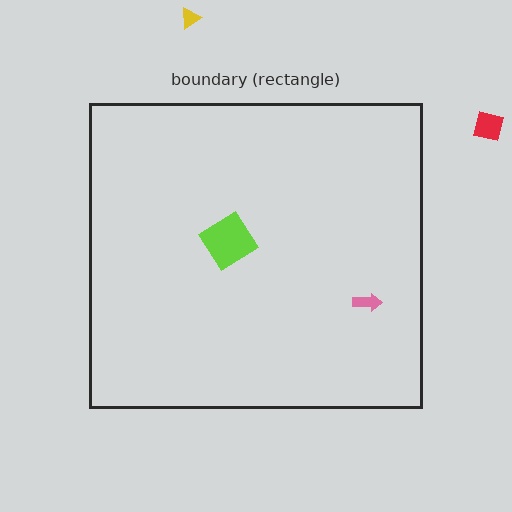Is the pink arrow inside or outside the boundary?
Inside.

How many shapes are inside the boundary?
2 inside, 2 outside.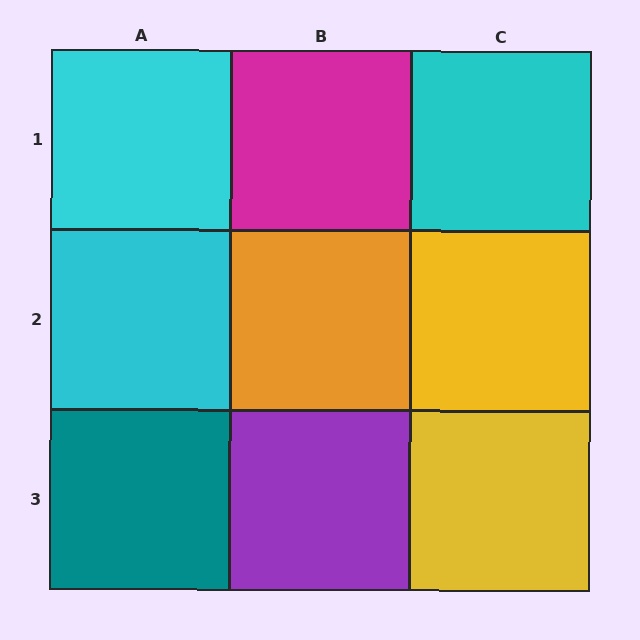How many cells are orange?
1 cell is orange.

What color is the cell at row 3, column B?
Purple.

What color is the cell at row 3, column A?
Teal.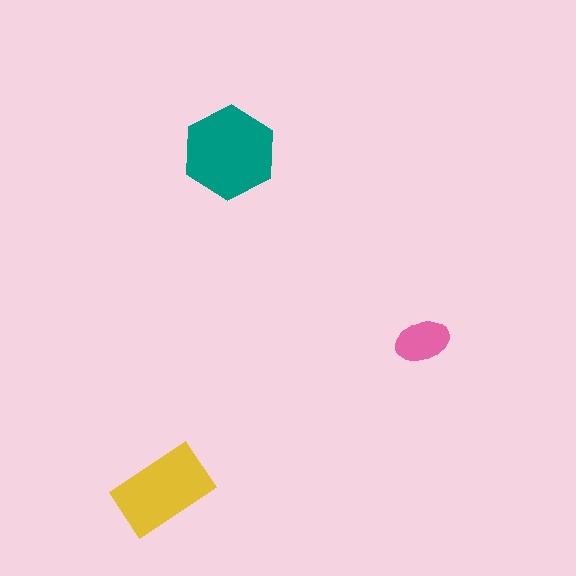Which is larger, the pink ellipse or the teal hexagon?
The teal hexagon.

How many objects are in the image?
There are 3 objects in the image.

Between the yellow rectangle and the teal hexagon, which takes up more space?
The teal hexagon.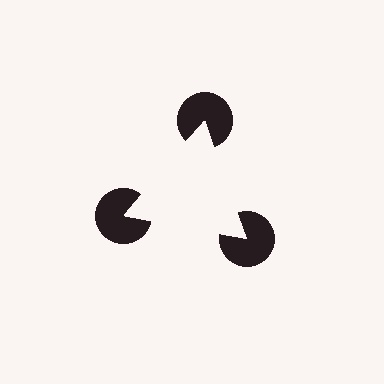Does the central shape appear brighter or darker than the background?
It typically appears slightly brighter than the background, even though no actual brightness change is drawn.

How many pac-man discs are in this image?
There are 3 — one at each vertex of the illusory triangle.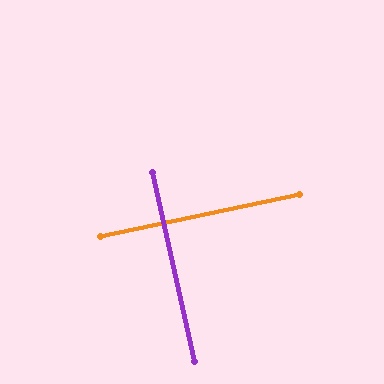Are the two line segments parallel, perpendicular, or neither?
Perpendicular — they meet at approximately 89°.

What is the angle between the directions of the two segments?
Approximately 89 degrees.